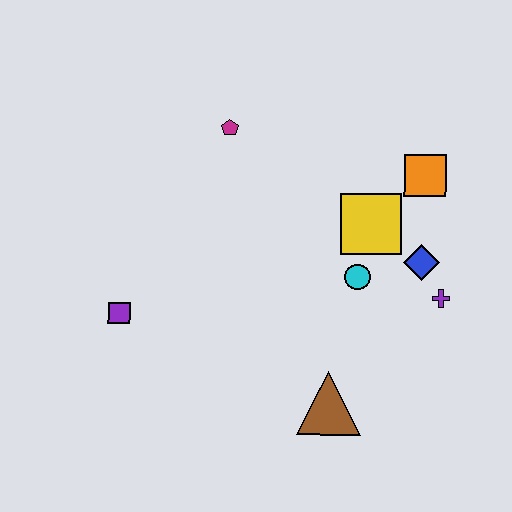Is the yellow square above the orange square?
No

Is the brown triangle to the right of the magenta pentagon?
Yes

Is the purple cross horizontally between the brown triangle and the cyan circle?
No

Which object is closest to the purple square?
The magenta pentagon is closest to the purple square.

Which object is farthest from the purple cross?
The purple square is farthest from the purple cross.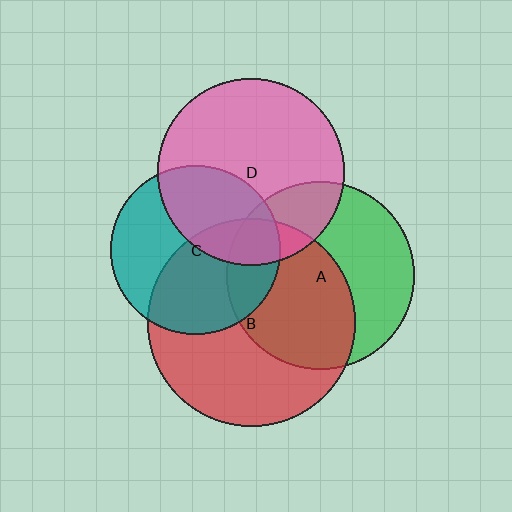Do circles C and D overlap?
Yes.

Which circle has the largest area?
Circle B (red).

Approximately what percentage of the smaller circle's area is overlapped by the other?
Approximately 40%.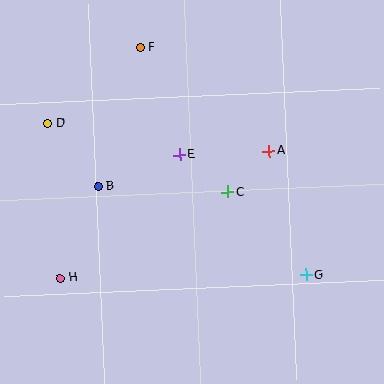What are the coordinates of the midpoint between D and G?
The midpoint between D and G is at (177, 199).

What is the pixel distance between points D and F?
The distance between D and F is 120 pixels.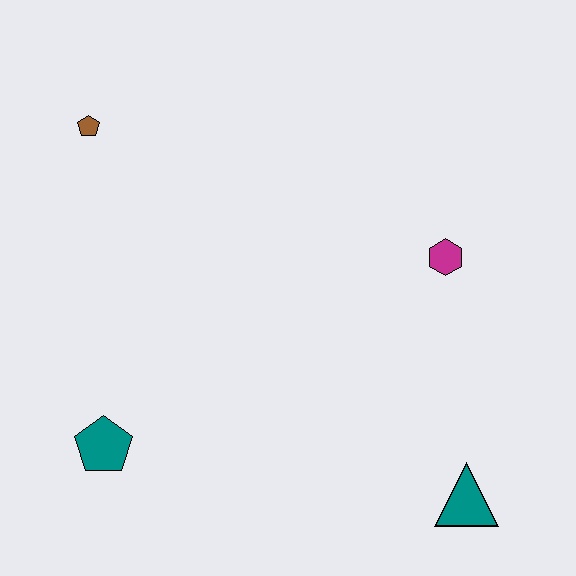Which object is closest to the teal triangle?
The magenta hexagon is closest to the teal triangle.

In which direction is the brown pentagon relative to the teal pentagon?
The brown pentagon is above the teal pentagon.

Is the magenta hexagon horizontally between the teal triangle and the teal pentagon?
Yes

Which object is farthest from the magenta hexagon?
The teal pentagon is farthest from the magenta hexagon.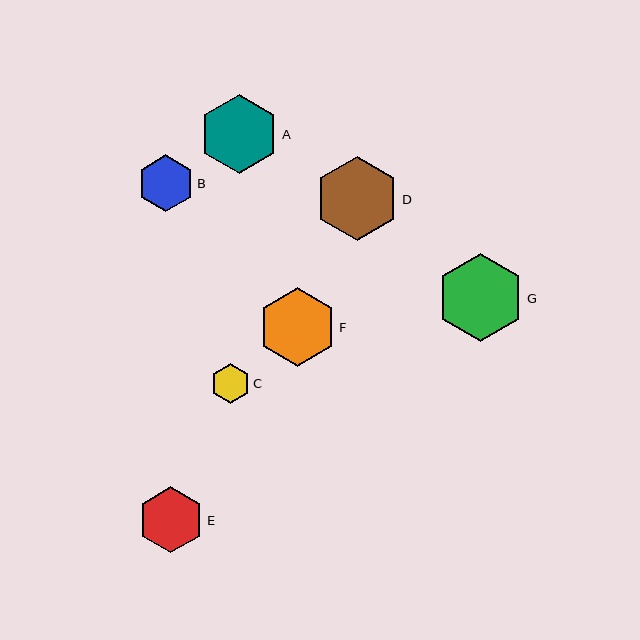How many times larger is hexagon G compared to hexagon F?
Hexagon G is approximately 1.1 times the size of hexagon F.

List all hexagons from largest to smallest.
From largest to smallest: G, D, A, F, E, B, C.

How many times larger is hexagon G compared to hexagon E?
Hexagon G is approximately 1.3 times the size of hexagon E.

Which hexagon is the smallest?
Hexagon C is the smallest with a size of approximately 40 pixels.